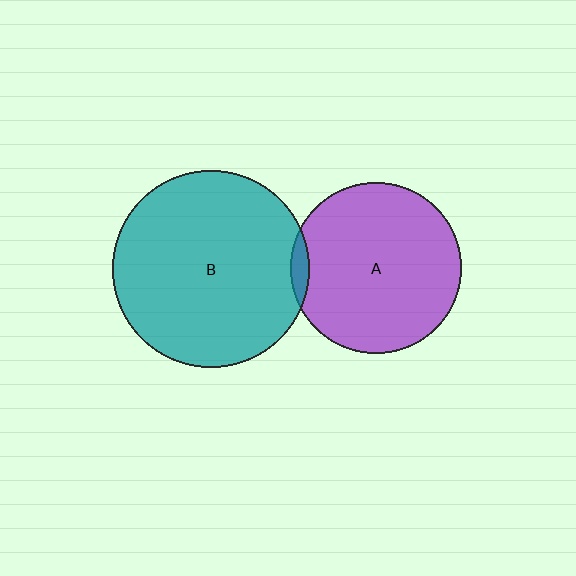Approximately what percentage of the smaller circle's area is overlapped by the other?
Approximately 5%.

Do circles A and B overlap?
Yes.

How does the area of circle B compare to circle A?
Approximately 1.3 times.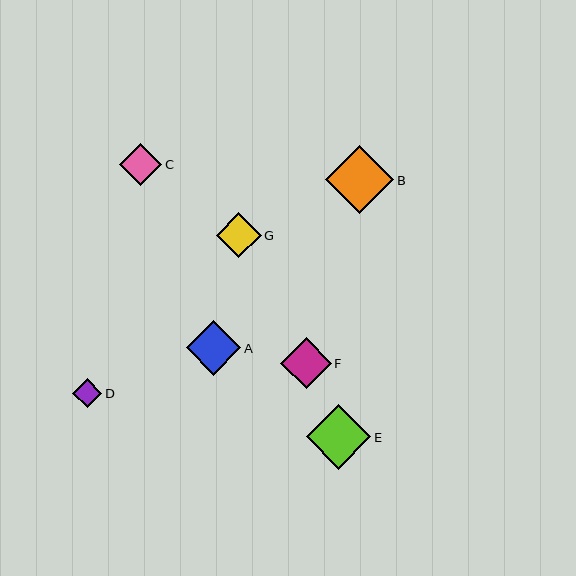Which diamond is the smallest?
Diamond D is the smallest with a size of approximately 29 pixels.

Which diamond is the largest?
Diamond B is the largest with a size of approximately 68 pixels.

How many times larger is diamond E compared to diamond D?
Diamond E is approximately 2.2 times the size of diamond D.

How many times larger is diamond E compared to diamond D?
Diamond E is approximately 2.2 times the size of diamond D.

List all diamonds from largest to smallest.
From largest to smallest: B, E, A, F, G, C, D.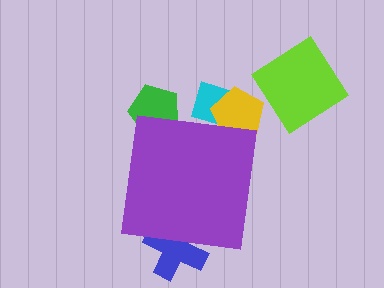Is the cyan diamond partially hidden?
Yes, the cyan diamond is partially hidden behind the purple square.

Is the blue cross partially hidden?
Yes, the blue cross is partially hidden behind the purple square.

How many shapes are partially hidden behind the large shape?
4 shapes are partially hidden.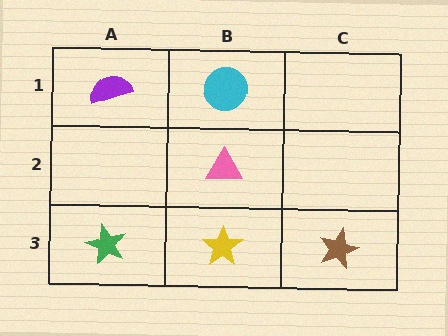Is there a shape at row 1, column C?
No, that cell is empty.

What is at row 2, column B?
A pink triangle.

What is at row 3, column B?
A yellow star.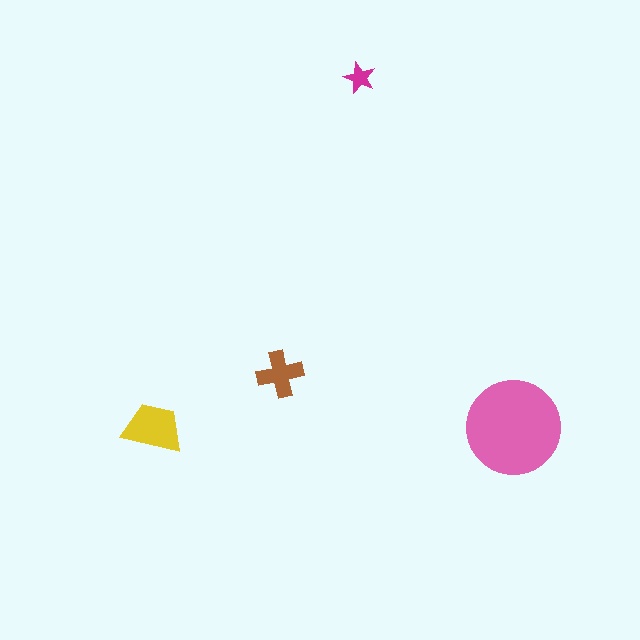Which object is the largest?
The pink circle.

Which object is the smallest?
The magenta star.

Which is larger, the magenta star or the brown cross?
The brown cross.